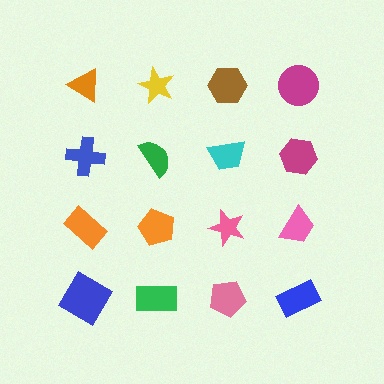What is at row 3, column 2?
An orange pentagon.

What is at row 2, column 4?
A magenta hexagon.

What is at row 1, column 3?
A brown hexagon.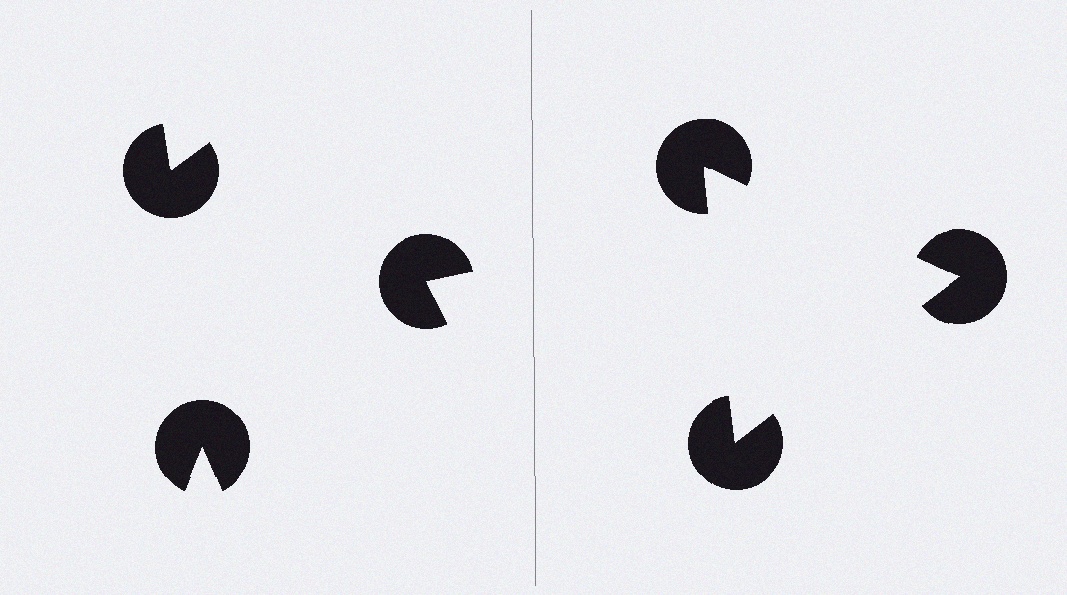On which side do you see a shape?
An illusory triangle appears on the right side. On the left side the wedge cuts are rotated, so no coherent shape forms.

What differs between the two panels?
The pac-man discs are positioned identically on both sides; only the wedge orientations differ. On the right they align to a triangle; on the left they are misaligned.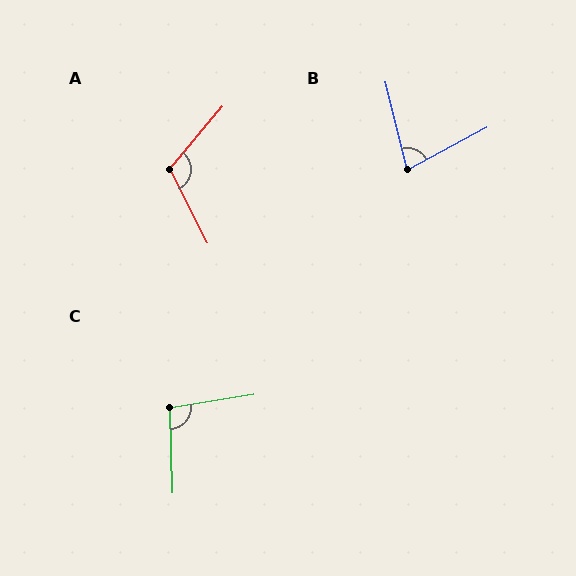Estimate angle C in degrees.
Approximately 97 degrees.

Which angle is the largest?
A, at approximately 113 degrees.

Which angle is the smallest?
B, at approximately 76 degrees.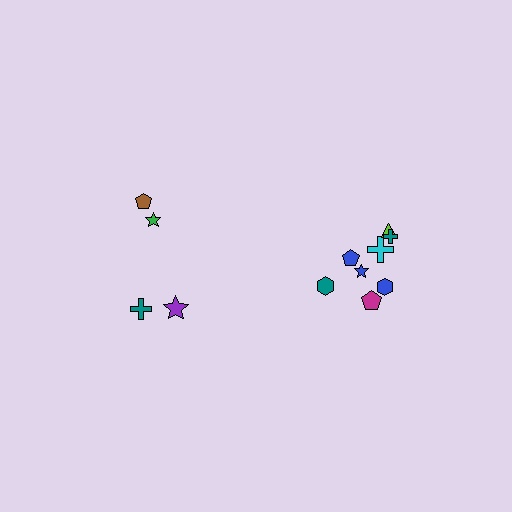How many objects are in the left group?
There are 4 objects.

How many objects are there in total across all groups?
There are 12 objects.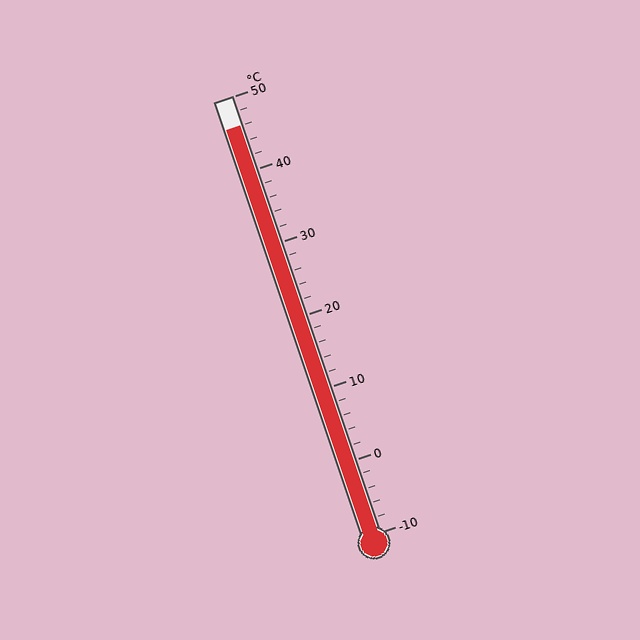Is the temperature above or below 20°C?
The temperature is above 20°C.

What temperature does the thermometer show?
The thermometer shows approximately 46°C.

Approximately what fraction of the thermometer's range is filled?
The thermometer is filled to approximately 95% of its range.